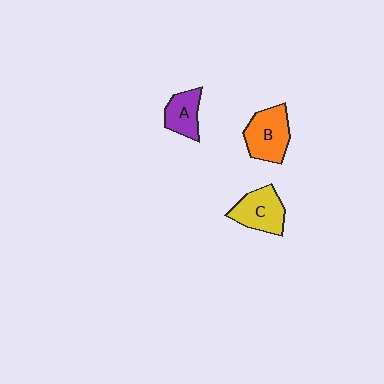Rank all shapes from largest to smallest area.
From largest to smallest: B (orange), C (yellow), A (purple).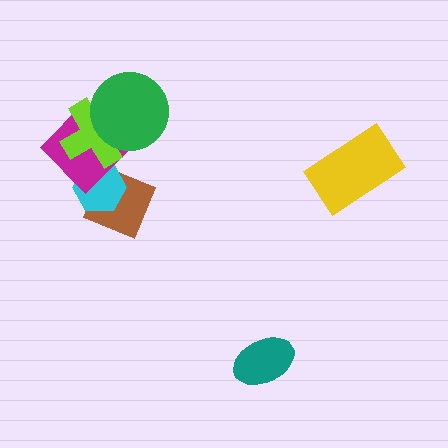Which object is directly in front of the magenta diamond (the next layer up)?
The lime cross is directly in front of the magenta diamond.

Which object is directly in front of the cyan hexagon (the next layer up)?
The magenta diamond is directly in front of the cyan hexagon.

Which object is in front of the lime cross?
The green circle is in front of the lime cross.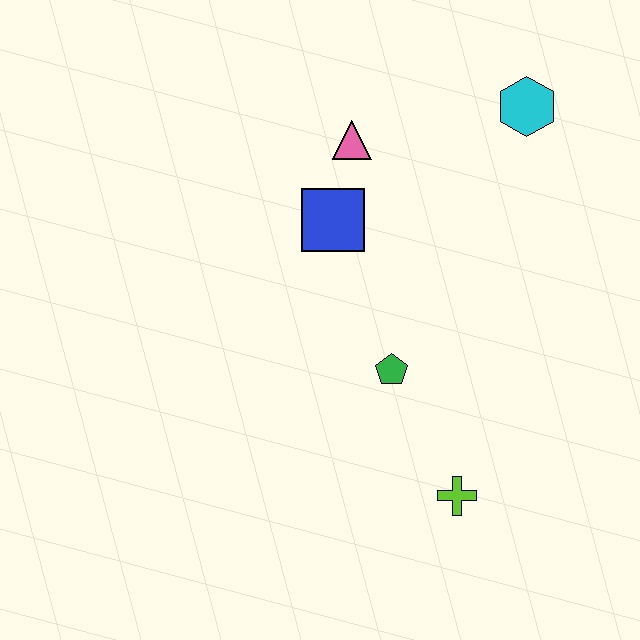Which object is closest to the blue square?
The pink triangle is closest to the blue square.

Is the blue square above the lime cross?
Yes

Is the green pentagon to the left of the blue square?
No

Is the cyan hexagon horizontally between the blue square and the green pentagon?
No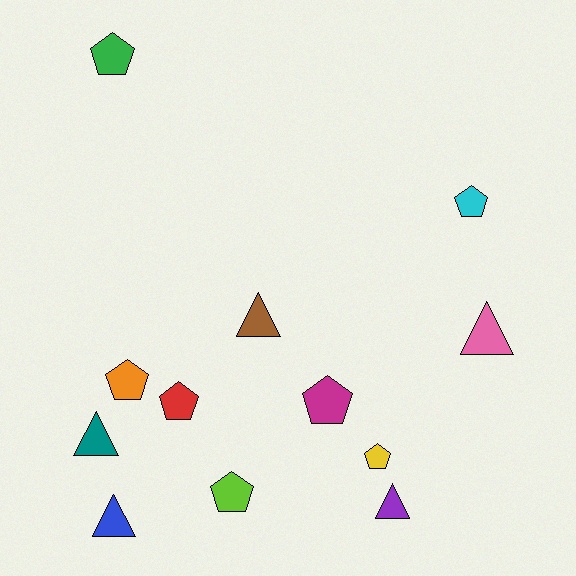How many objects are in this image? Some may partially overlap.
There are 12 objects.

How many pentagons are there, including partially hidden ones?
There are 7 pentagons.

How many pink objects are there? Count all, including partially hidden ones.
There is 1 pink object.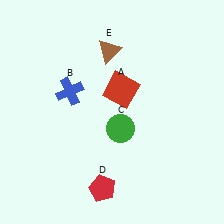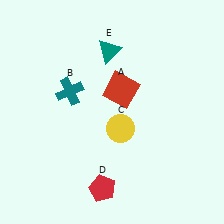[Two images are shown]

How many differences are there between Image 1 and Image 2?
There are 3 differences between the two images.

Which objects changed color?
B changed from blue to teal. C changed from green to yellow. E changed from brown to teal.